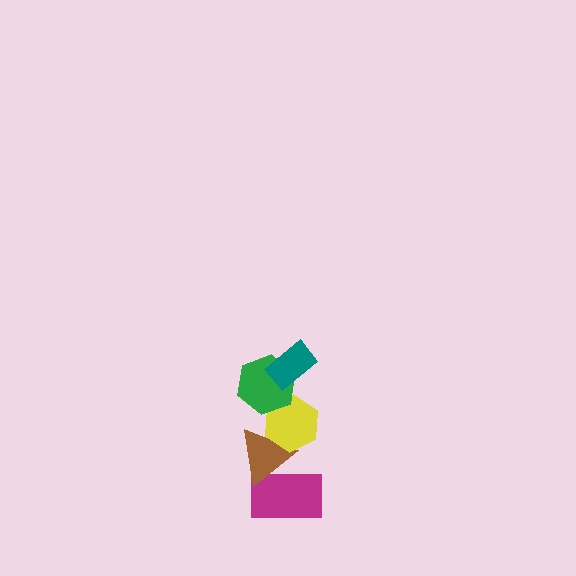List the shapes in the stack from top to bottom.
From top to bottom: the teal rectangle, the green hexagon, the yellow hexagon, the brown triangle, the magenta rectangle.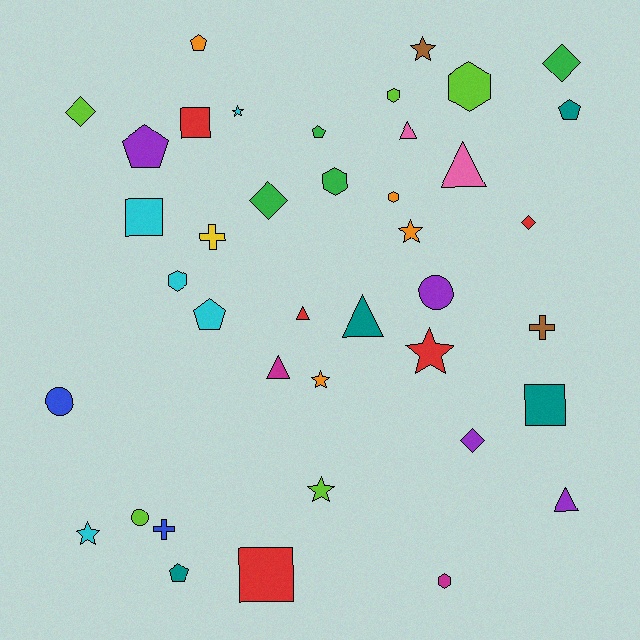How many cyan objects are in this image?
There are 5 cyan objects.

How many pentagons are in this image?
There are 6 pentagons.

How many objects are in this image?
There are 40 objects.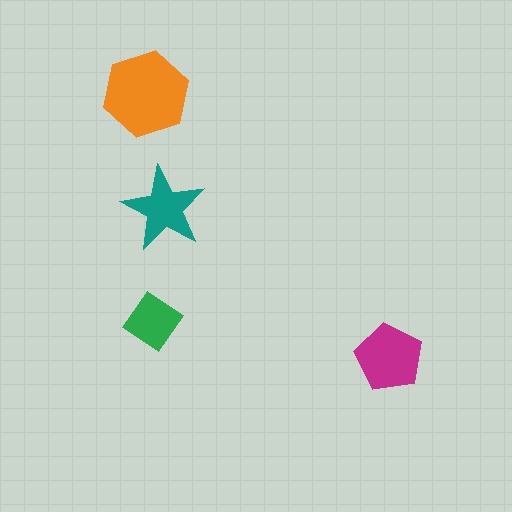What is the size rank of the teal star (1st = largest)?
3rd.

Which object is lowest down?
The magenta pentagon is bottommost.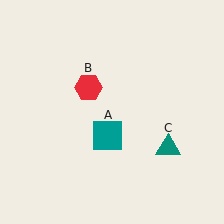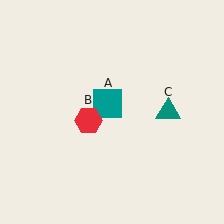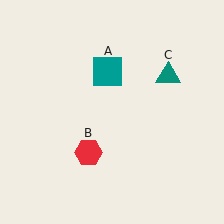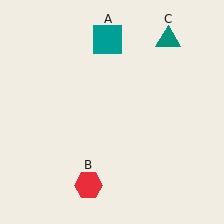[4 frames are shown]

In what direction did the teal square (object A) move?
The teal square (object A) moved up.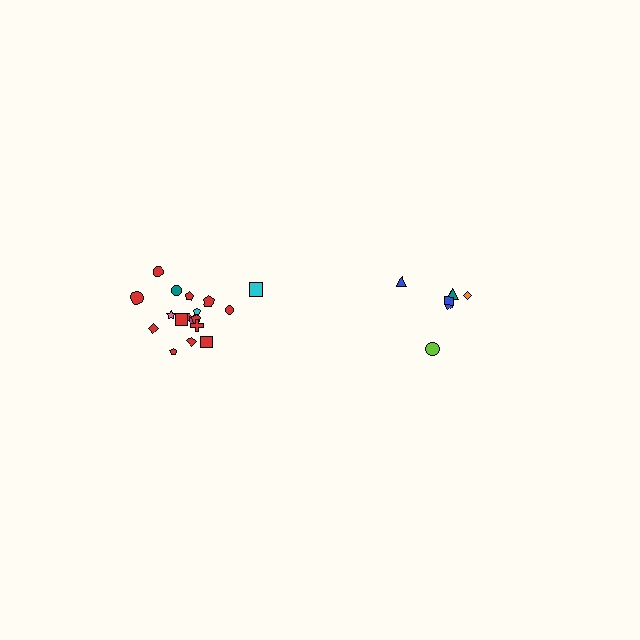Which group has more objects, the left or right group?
The left group.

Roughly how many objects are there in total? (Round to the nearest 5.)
Roughly 25 objects in total.